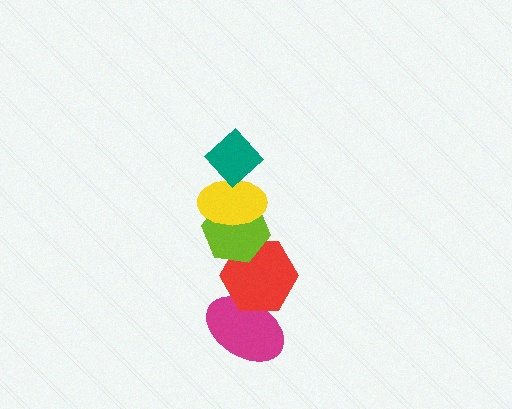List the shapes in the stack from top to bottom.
From top to bottom: the teal diamond, the yellow ellipse, the lime hexagon, the red hexagon, the magenta ellipse.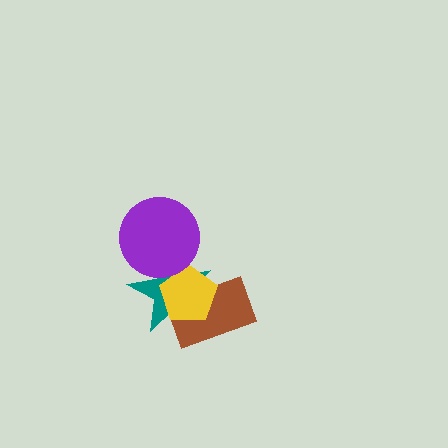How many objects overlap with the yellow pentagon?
2 objects overlap with the yellow pentagon.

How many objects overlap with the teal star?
3 objects overlap with the teal star.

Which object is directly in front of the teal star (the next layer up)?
The brown rectangle is directly in front of the teal star.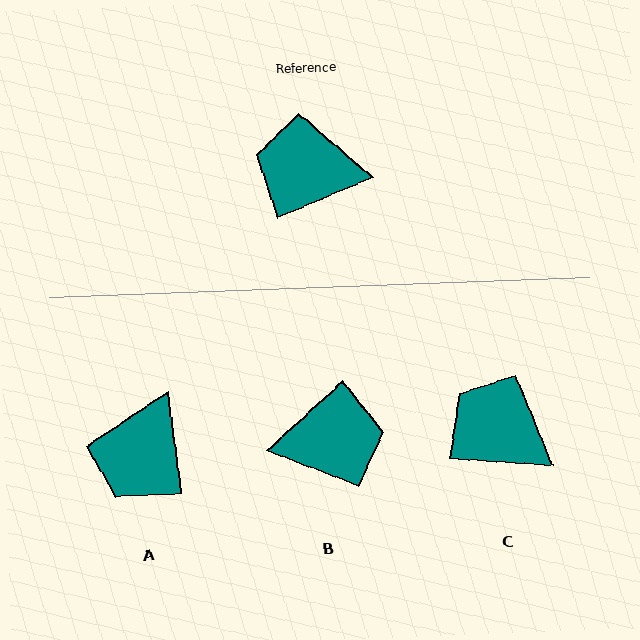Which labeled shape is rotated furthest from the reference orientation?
B, about 160 degrees away.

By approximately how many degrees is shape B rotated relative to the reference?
Approximately 160 degrees clockwise.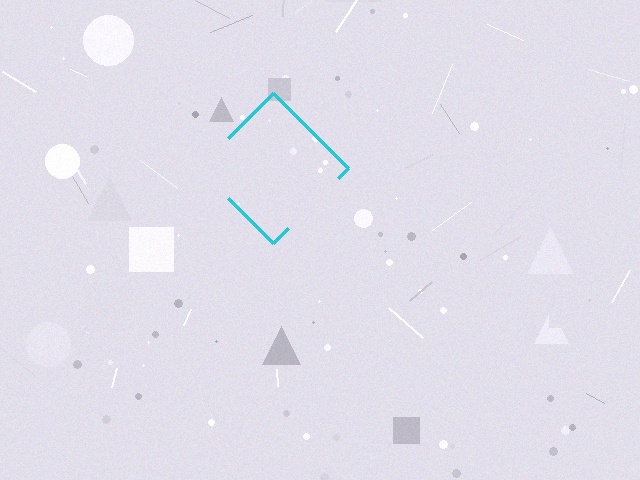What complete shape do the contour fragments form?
The contour fragments form a diamond.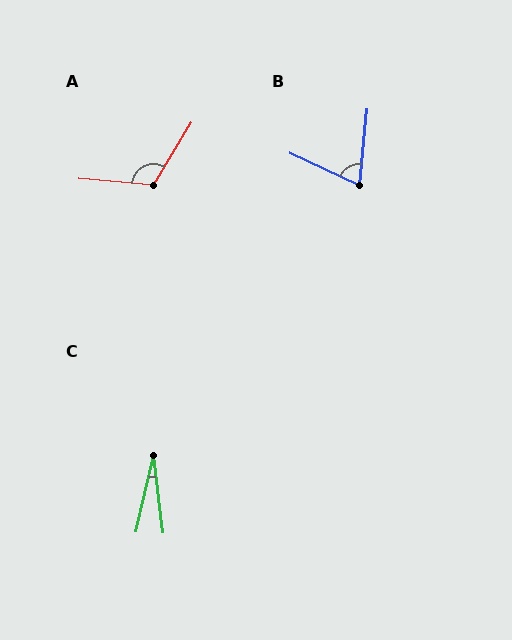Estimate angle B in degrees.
Approximately 71 degrees.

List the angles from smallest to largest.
C (20°), B (71°), A (116°).